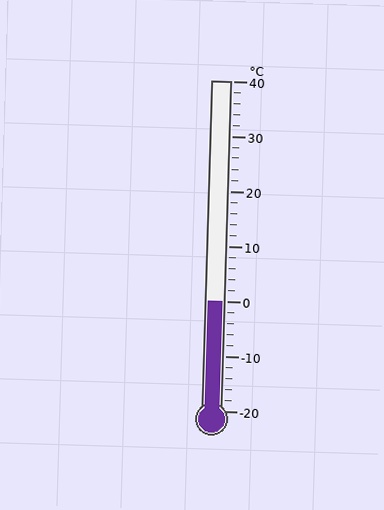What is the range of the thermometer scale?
The thermometer scale ranges from -20°C to 40°C.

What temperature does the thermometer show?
The thermometer shows approximately 0°C.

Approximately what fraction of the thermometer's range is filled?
The thermometer is filled to approximately 35% of its range.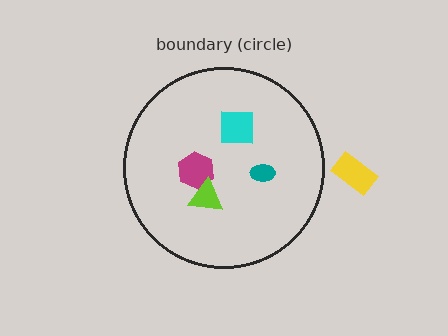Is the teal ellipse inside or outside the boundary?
Inside.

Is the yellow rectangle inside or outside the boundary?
Outside.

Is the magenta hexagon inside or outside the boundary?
Inside.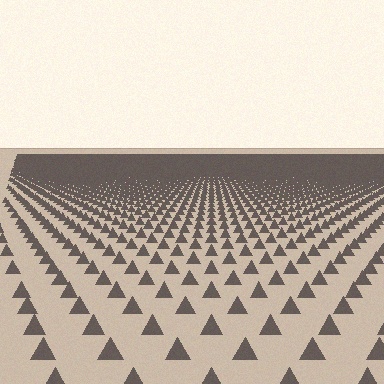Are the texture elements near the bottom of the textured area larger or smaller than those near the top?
Larger. Near the bottom, elements are closer to the viewer and appear at a bigger on-screen size.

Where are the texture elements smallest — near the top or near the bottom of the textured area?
Near the top.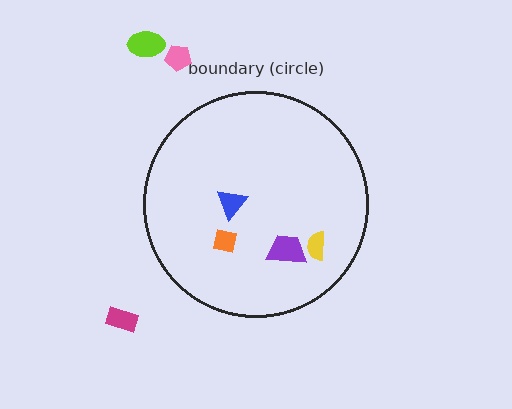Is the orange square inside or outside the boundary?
Inside.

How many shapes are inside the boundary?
4 inside, 3 outside.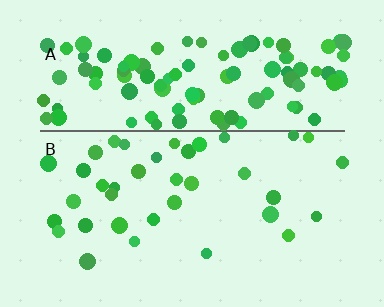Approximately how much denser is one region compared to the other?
Approximately 3.2× — region A over region B.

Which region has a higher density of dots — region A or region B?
A (the top).